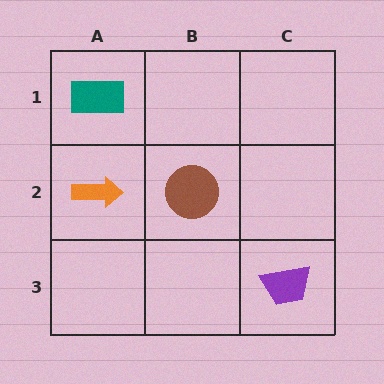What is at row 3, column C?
A purple trapezoid.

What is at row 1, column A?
A teal rectangle.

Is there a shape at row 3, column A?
No, that cell is empty.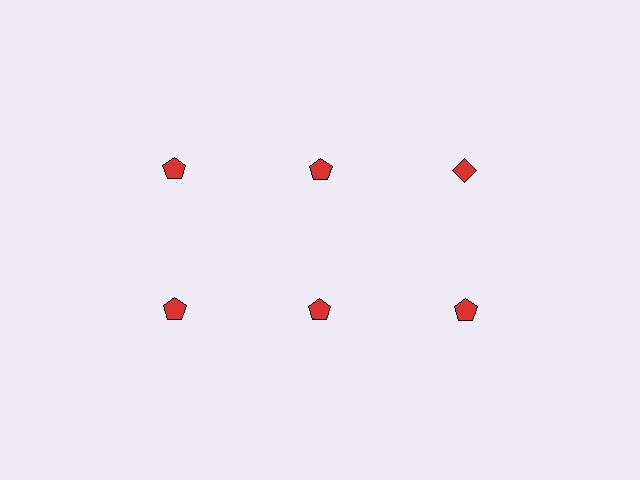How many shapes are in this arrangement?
There are 6 shapes arranged in a grid pattern.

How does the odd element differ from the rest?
It has a different shape: diamond instead of pentagon.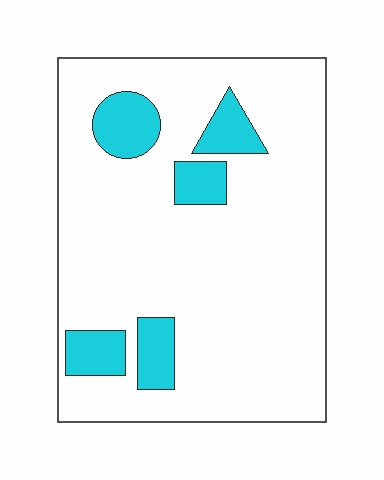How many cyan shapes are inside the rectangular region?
5.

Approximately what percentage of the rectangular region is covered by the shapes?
Approximately 15%.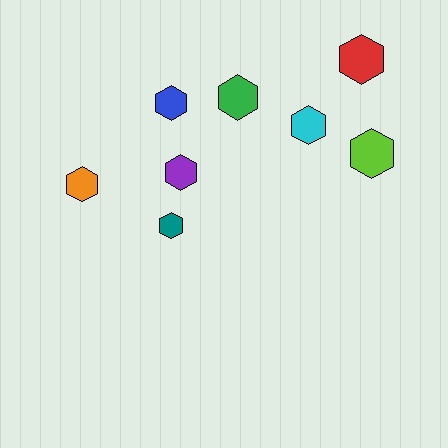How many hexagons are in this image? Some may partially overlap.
There are 8 hexagons.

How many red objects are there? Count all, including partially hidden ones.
There is 1 red object.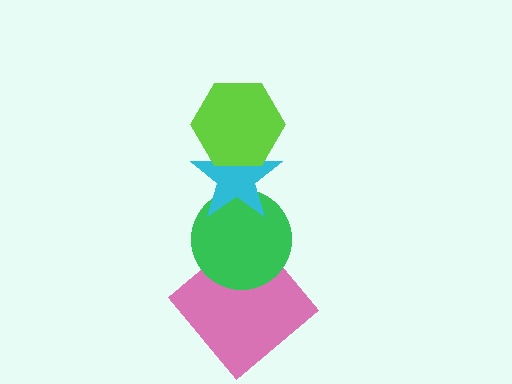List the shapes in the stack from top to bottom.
From top to bottom: the lime hexagon, the cyan star, the green circle, the pink diamond.